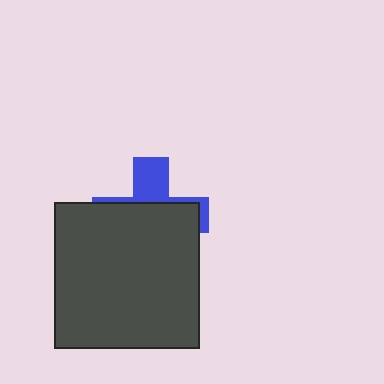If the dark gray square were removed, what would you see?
You would see the complete blue cross.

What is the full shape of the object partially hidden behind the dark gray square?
The partially hidden object is a blue cross.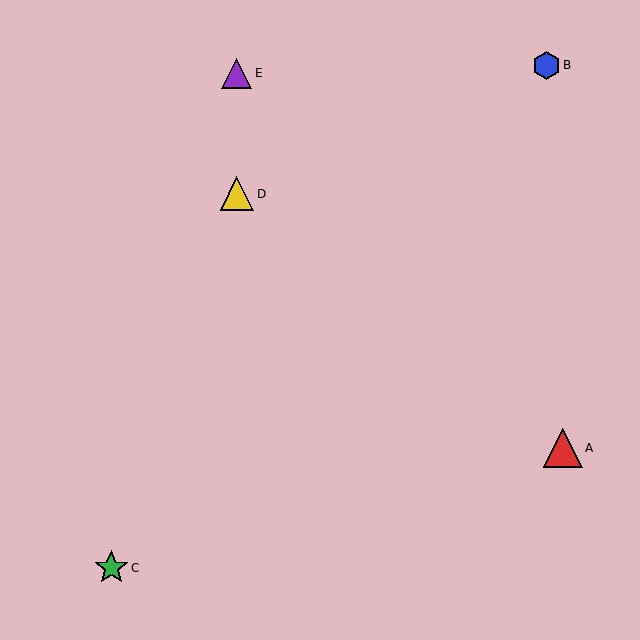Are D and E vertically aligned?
Yes, both are at x≈237.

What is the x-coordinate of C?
Object C is at x≈111.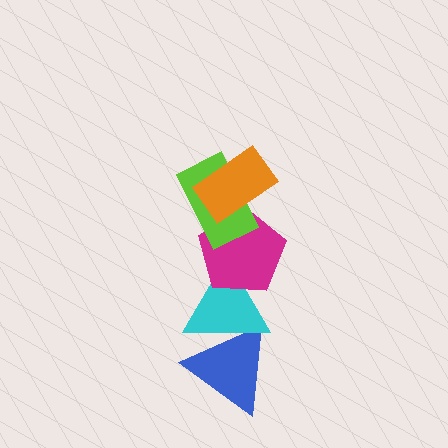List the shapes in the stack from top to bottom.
From top to bottom: the orange rectangle, the lime rectangle, the magenta pentagon, the cyan triangle, the blue triangle.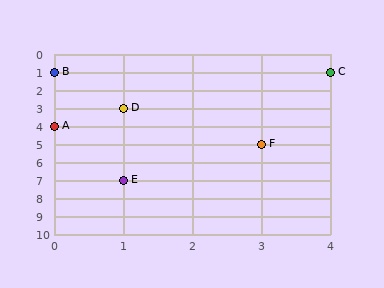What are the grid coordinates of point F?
Point F is at grid coordinates (3, 5).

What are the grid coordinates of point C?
Point C is at grid coordinates (4, 1).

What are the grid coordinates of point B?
Point B is at grid coordinates (0, 1).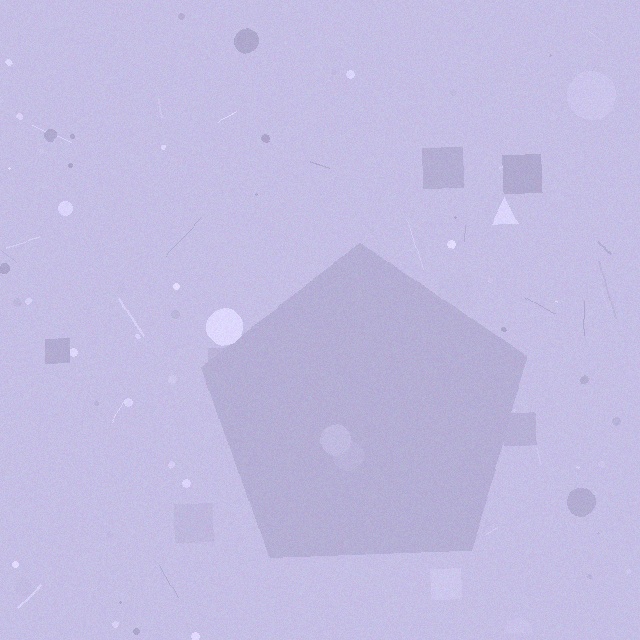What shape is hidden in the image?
A pentagon is hidden in the image.